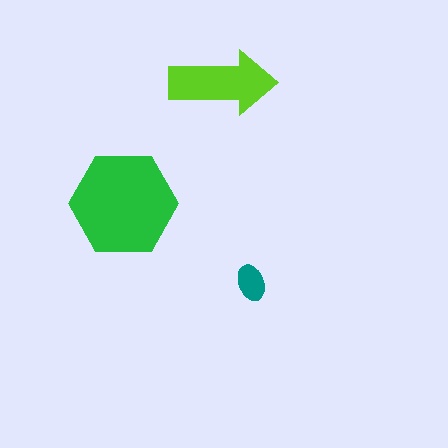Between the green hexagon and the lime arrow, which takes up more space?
The green hexagon.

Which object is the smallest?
The teal ellipse.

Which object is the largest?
The green hexagon.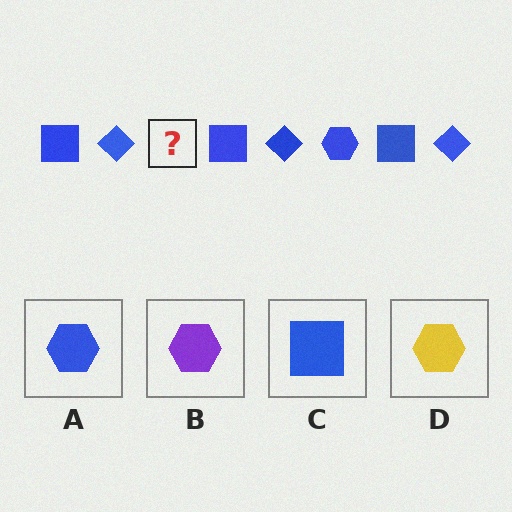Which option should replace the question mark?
Option A.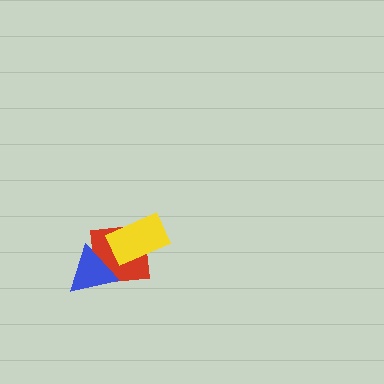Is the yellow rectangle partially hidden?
No, no other shape covers it.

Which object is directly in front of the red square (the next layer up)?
The yellow rectangle is directly in front of the red square.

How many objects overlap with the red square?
2 objects overlap with the red square.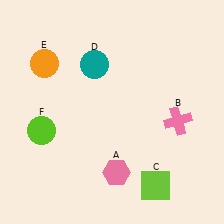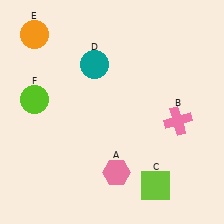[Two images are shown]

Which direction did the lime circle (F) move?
The lime circle (F) moved up.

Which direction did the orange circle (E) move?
The orange circle (E) moved up.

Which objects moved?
The objects that moved are: the orange circle (E), the lime circle (F).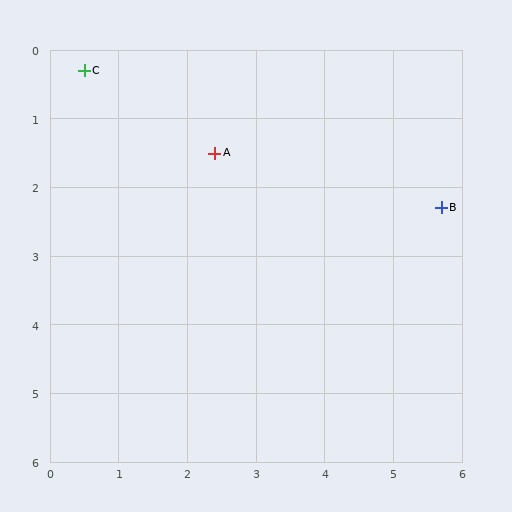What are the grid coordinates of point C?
Point C is at approximately (0.5, 0.3).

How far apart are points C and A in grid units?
Points C and A are about 2.2 grid units apart.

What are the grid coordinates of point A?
Point A is at approximately (2.4, 1.5).